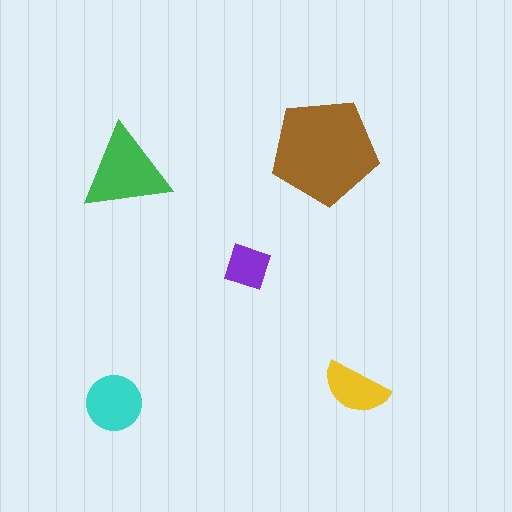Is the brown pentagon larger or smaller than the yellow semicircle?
Larger.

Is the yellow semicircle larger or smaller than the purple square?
Larger.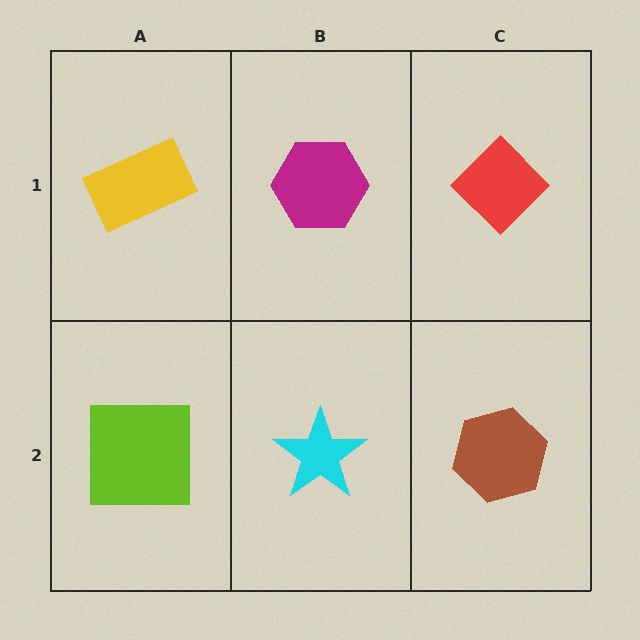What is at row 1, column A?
A yellow rectangle.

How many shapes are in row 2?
3 shapes.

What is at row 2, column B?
A cyan star.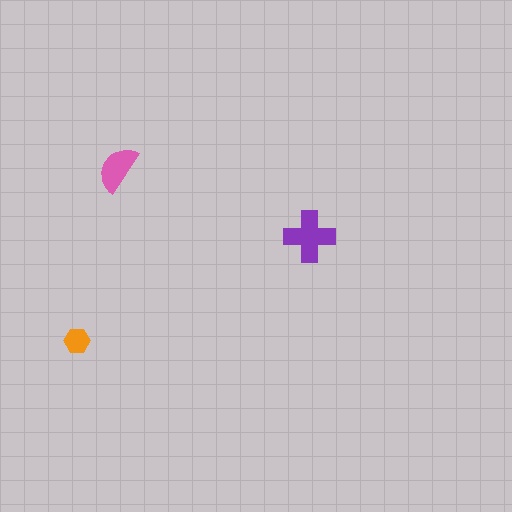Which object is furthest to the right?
The purple cross is rightmost.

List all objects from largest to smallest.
The purple cross, the pink semicircle, the orange hexagon.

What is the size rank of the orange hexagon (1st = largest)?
3rd.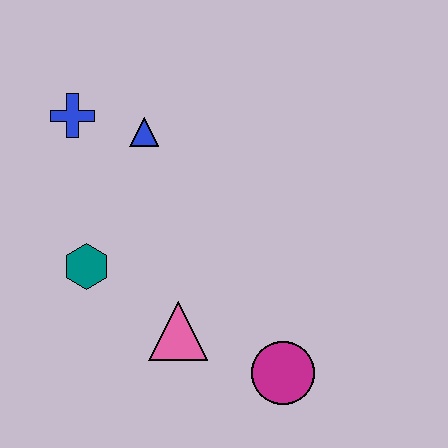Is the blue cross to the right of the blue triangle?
No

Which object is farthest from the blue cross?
The magenta circle is farthest from the blue cross.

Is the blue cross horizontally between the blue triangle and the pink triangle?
No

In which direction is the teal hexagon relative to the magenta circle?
The teal hexagon is to the left of the magenta circle.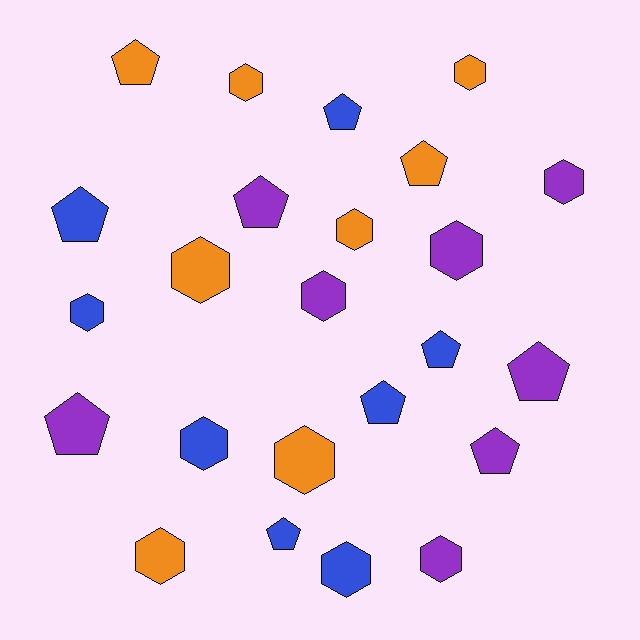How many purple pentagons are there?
There are 4 purple pentagons.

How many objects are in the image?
There are 24 objects.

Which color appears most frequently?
Orange, with 8 objects.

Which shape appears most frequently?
Hexagon, with 13 objects.